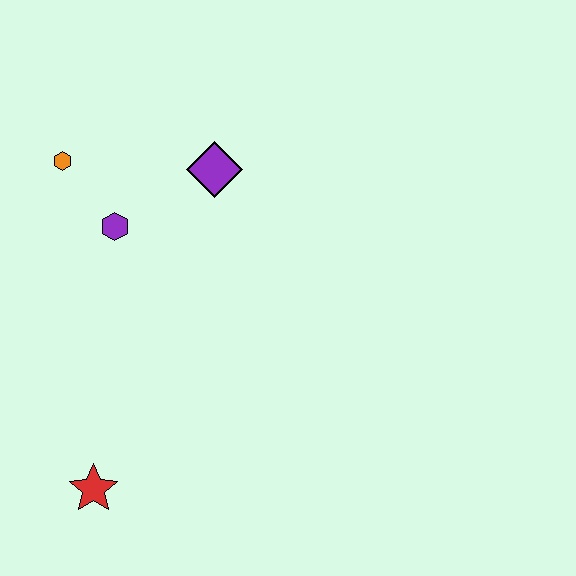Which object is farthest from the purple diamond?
The red star is farthest from the purple diamond.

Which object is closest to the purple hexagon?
The orange hexagon is closest to the purple hexagon.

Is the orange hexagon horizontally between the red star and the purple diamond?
No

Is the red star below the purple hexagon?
Yes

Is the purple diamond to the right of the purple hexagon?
Yes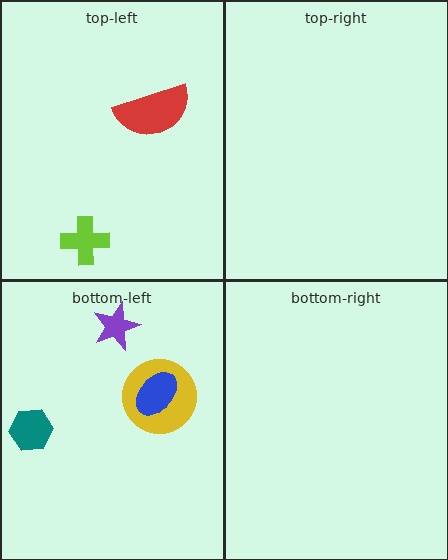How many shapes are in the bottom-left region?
4.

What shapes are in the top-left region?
The red semicircle, the lime cross.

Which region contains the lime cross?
The top-left region.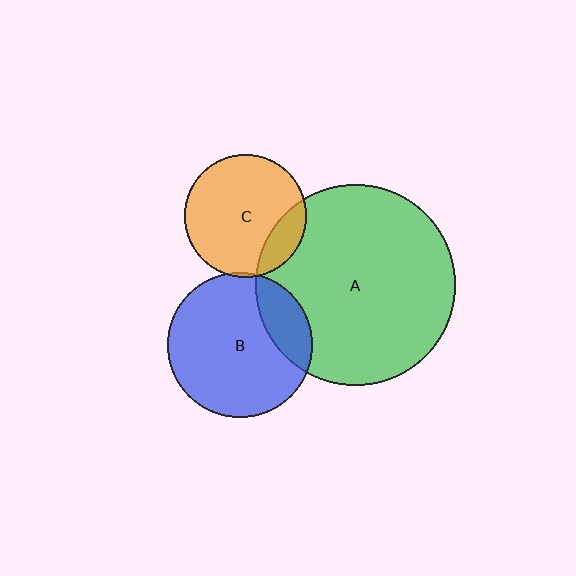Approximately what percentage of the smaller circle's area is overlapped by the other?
Approximately 15%.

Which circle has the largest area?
Circle A (green).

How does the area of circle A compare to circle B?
Approximately 1.9 times.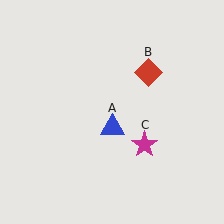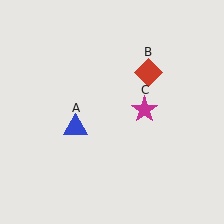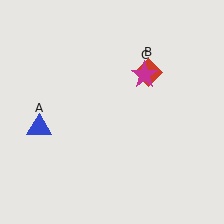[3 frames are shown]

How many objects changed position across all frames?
2 objects changed position: blue triangle (object A), magenta star (object C).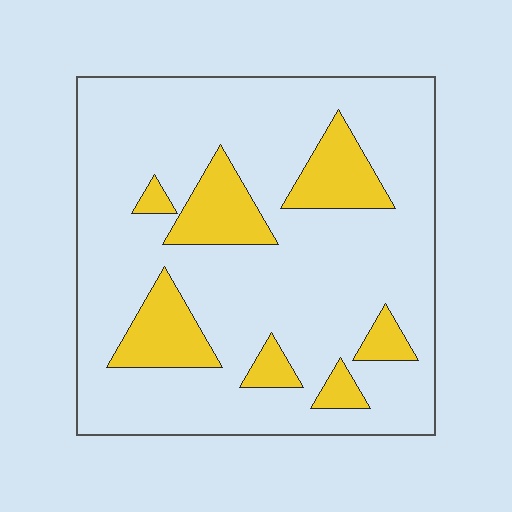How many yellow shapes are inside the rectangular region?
7.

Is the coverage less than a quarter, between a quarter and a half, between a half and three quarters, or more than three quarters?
Less than a quarter.